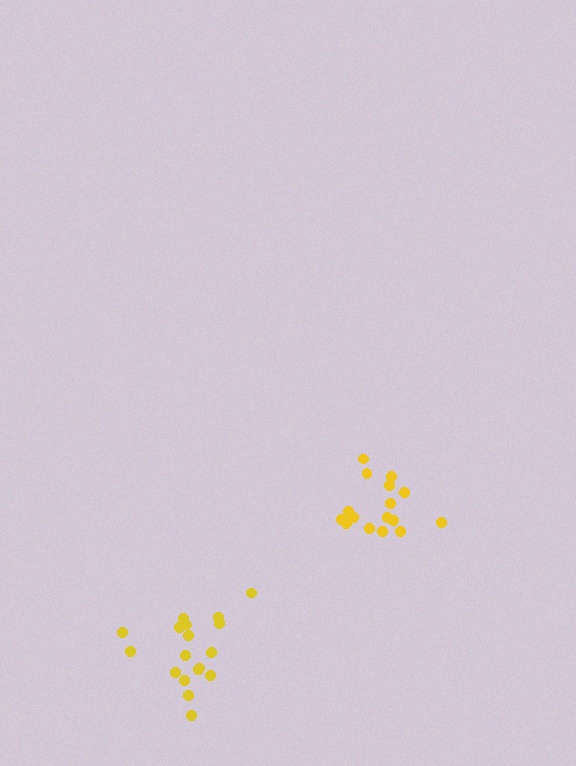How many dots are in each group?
Group 1: 16 dots, Group 2: 18 dots (34 total).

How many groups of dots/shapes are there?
There are 2 groups.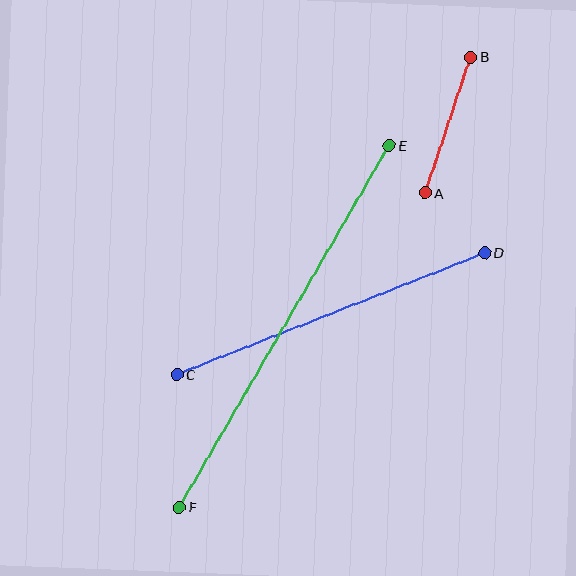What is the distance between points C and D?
The distance is approximately 331 pixels.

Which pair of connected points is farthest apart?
Points E and F are farthest apart.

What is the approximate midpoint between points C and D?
The midpoint is at approximately (331, 313) pixels.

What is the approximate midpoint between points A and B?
The midpoint is at approximately (448, 125) pixels.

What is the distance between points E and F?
The distance is approximately 418 pixels.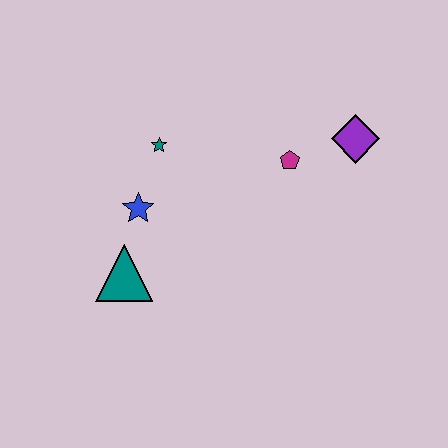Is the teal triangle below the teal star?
Yes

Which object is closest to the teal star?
The blue star is closest to the teal star.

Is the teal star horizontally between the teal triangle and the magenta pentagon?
Yes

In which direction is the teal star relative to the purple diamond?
The teal star is to the left of the purple diamond.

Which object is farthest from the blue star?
The purple diamond is farthest from the blue star.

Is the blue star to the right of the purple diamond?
No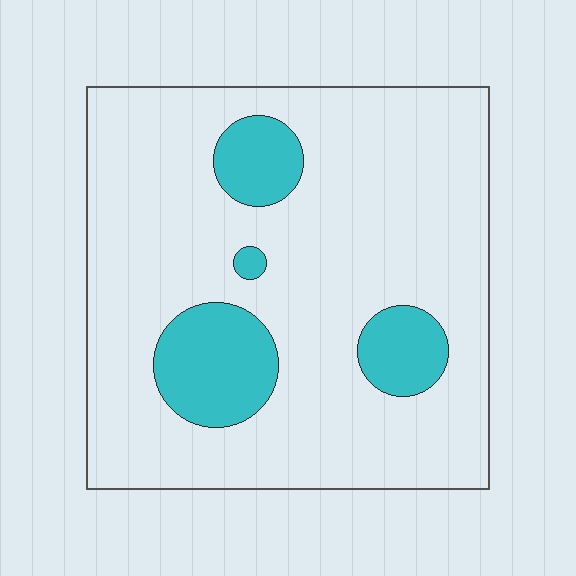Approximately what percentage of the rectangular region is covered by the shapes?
Approximately 15%.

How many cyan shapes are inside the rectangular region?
4.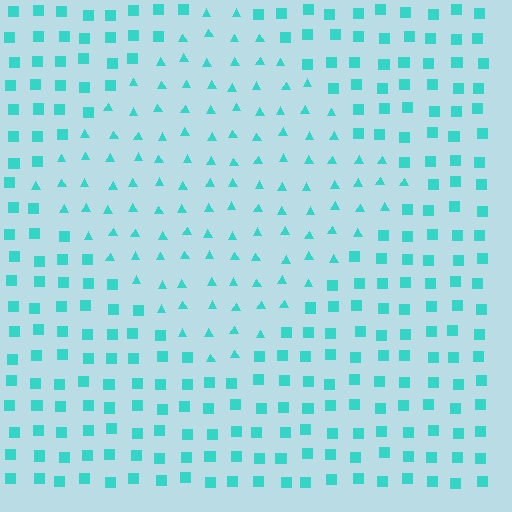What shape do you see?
I see a diamond.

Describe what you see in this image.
The image is filled with small cyan elements arranged in a uniform grid. A diamond-shaped region contains triangles, while the surrounding area contains squares. The boundary is defined purely by the change in element shape.